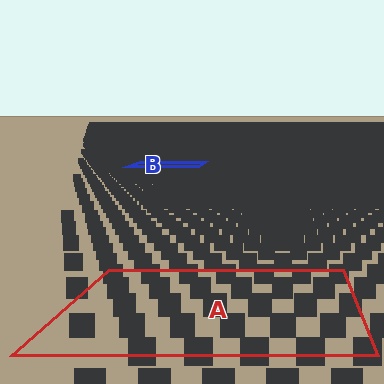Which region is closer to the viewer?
Region A is closer. The texture elements there are larger and more spread out.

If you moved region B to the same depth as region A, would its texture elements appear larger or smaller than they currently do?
They would appear larger. At a closer depth, the same texture elements are projected at a bigger on-screen size.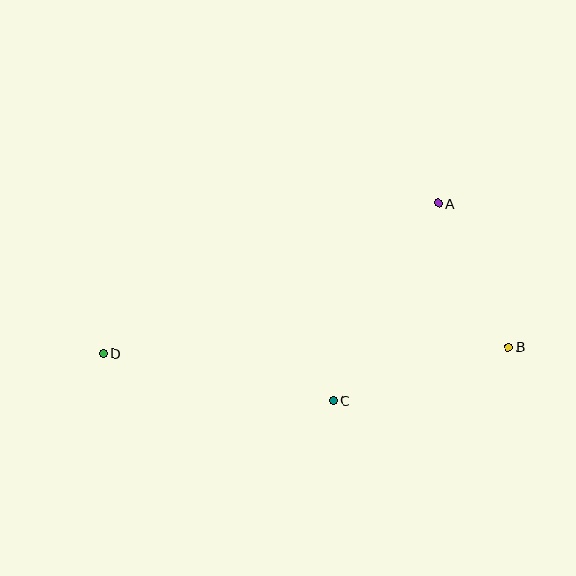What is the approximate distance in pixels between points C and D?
The distance between C and D is approximately 235 pixels.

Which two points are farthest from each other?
Points B and D are farthest from each other.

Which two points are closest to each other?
Points A and B are closest to each other.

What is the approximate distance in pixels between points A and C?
The distance between A and C is approximately 223 pixels.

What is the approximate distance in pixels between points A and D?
The distance between A and D is approximately 367 pixels.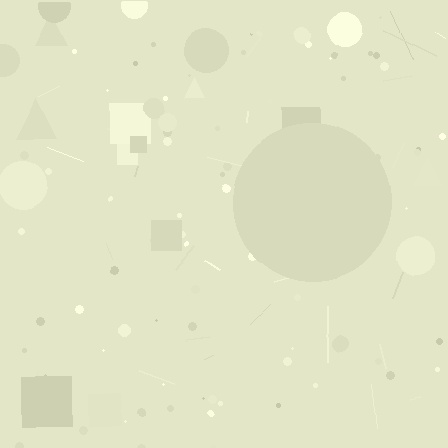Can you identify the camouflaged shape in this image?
The camouflaged shape is a circle.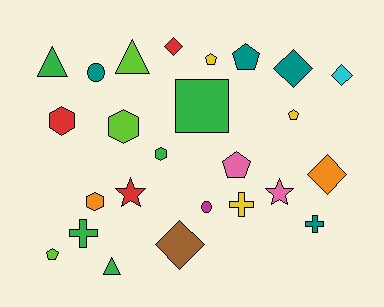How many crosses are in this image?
There are 3 crosses.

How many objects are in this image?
There are 25 objects.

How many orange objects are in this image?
There are 2 orange objects.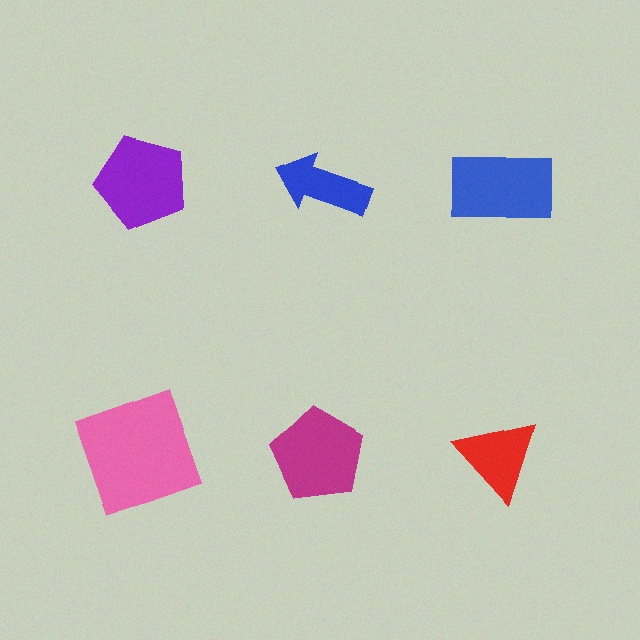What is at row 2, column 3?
A red triangle.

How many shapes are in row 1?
3 shapes.